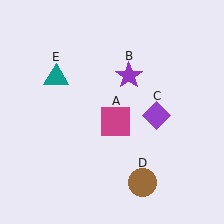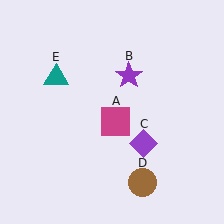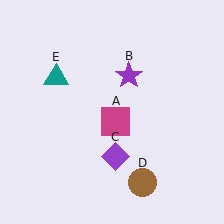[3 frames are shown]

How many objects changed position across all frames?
1 object changed position: purple diamond (object C).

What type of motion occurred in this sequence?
The purple diamond (object C) rotated clockwise around the center of the scene.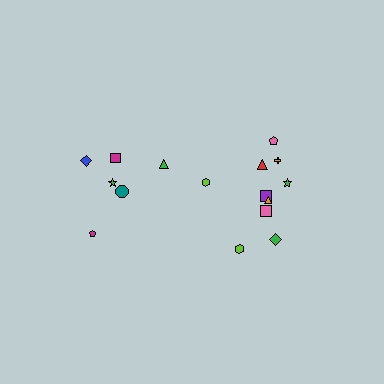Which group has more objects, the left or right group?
The right group.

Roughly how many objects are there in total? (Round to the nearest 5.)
Roughly 15 objects in total.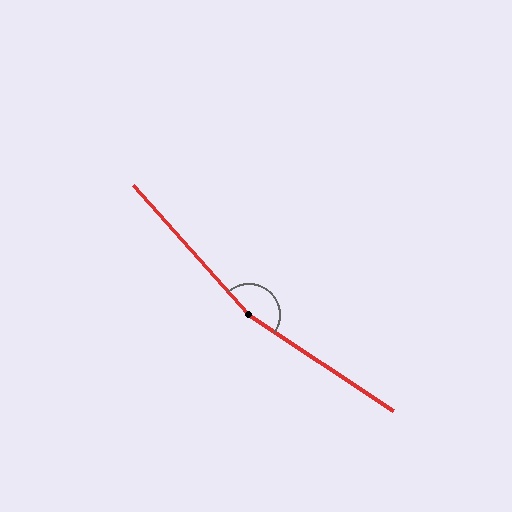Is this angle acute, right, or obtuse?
It is obtuse.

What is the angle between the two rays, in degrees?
Approximately 165 degrees.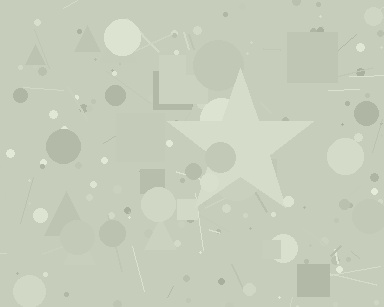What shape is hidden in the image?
A star is hidden in the image.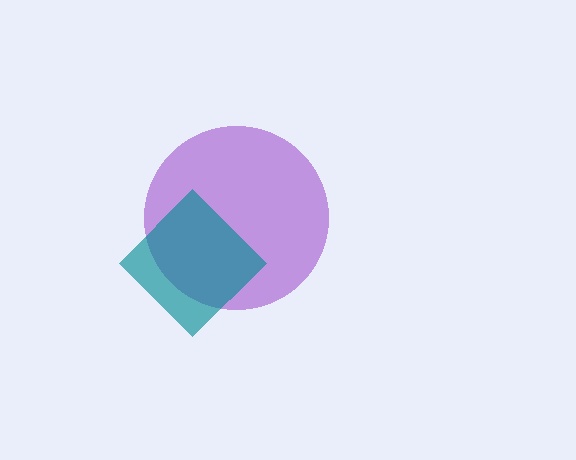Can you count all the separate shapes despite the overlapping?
Yes, there are 2 separate shapes.